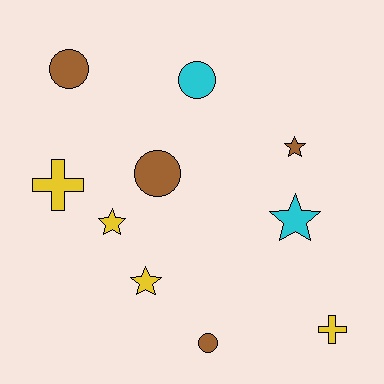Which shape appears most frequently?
Star, with 4 objects.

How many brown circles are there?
There are 3 brown circles.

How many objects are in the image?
There are 10 objects.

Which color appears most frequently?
Brown, with 4 objects.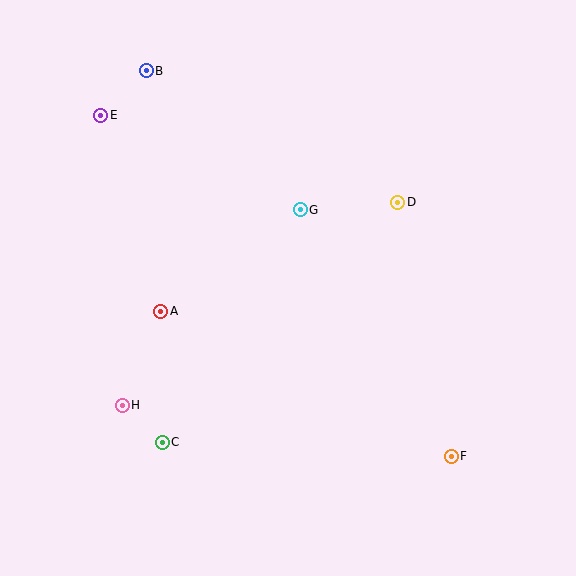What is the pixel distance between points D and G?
The distance between D and G is 98 pixels.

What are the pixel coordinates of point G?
Point G is at (300, 210).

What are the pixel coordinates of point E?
Point E is at (101, 115).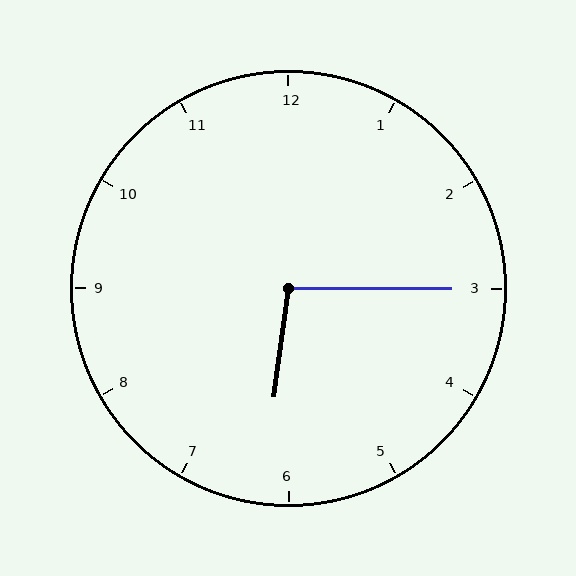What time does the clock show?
6:15.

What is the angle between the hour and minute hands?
Approximately 98 degrees.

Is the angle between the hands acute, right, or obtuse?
It is obtuse.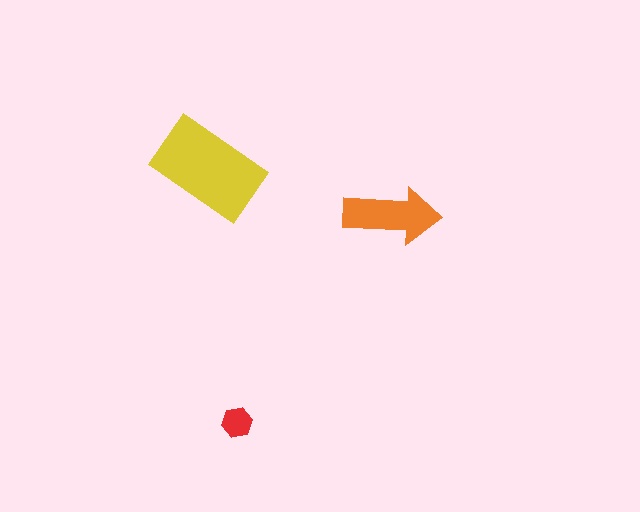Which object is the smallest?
The red hexagon.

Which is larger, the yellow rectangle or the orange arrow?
The yellow rectangle.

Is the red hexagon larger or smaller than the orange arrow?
Smaller.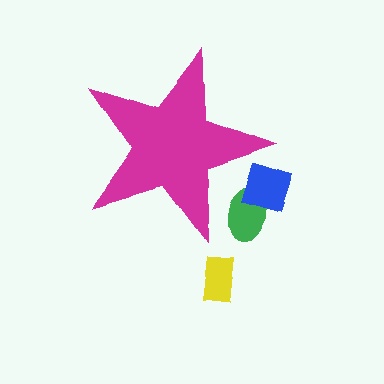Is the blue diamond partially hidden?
Yes, the blue diamond is partially hidden behind the magenta star.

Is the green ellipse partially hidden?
Yes, the green ellipse is partially hidden behind the magenta star.